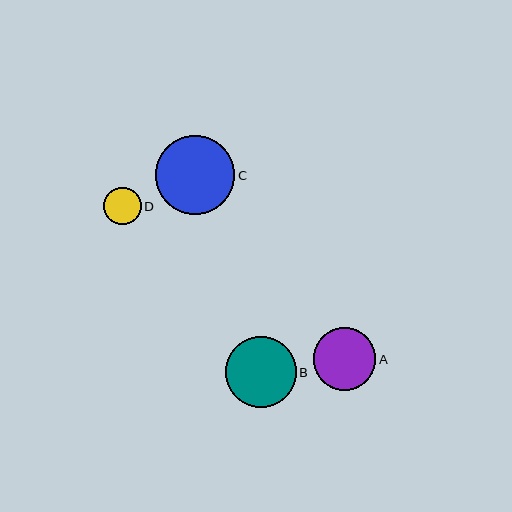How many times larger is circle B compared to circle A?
Circle B is approximately 1.1 times the size of circle A.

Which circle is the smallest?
Circle D is the smallest with a size of approximately 37 pixels.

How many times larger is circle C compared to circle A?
Circle C is approximately 1.3 times the size of circle A.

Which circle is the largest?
Circle C is the largest with a size of approximately 79 pixels.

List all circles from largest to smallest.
From largest to smallest: C, B, A, D.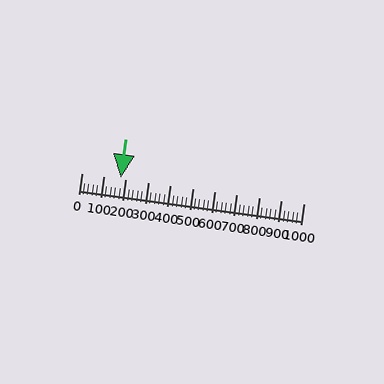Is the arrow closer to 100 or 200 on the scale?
The arrow is closer to 200.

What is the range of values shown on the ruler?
The ruler shows values from 0 to 1000.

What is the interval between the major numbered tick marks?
The major tick marks are spaced 100 units apart.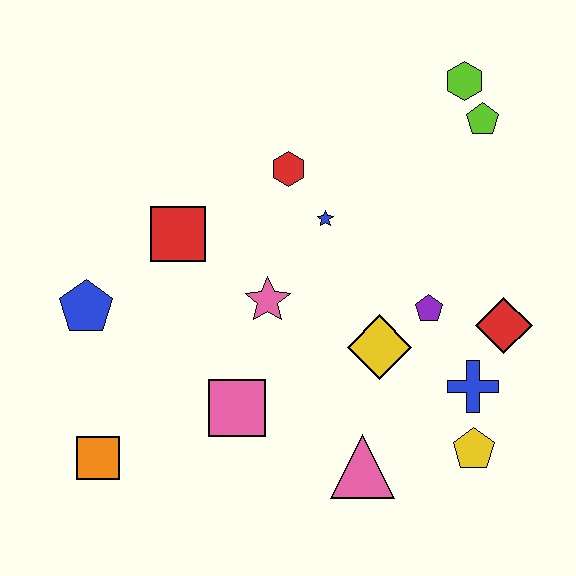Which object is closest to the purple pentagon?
The yellow diamond is closest to the purple pentagon.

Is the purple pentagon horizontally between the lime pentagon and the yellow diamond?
Yes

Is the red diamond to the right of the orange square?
Yes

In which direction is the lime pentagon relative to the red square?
The lime pentagon is to the right of the red square.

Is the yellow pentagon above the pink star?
No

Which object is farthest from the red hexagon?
The orange square is farthest from the red hexagon.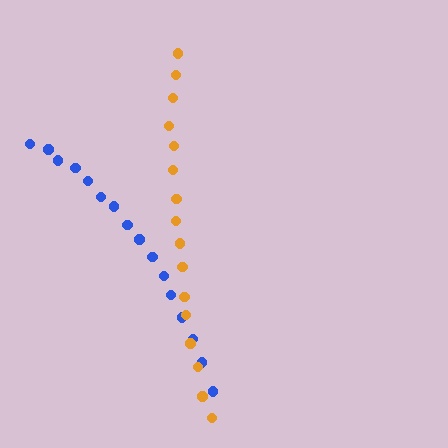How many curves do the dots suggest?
There are 2 distinct paths.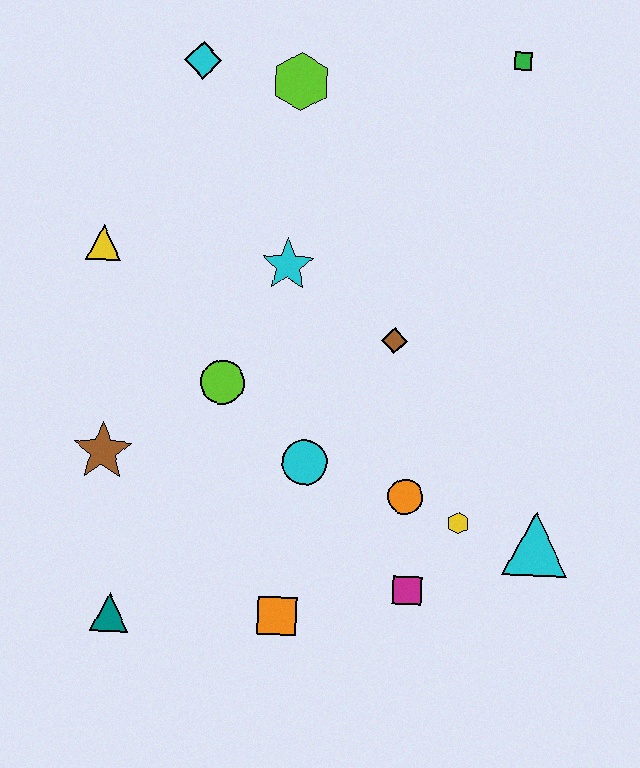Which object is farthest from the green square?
The teal triangle is farthest from the green square.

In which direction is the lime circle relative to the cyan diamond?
The lime circle is below the cyan diamond.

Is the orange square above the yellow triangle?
No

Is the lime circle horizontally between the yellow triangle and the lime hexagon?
Yes